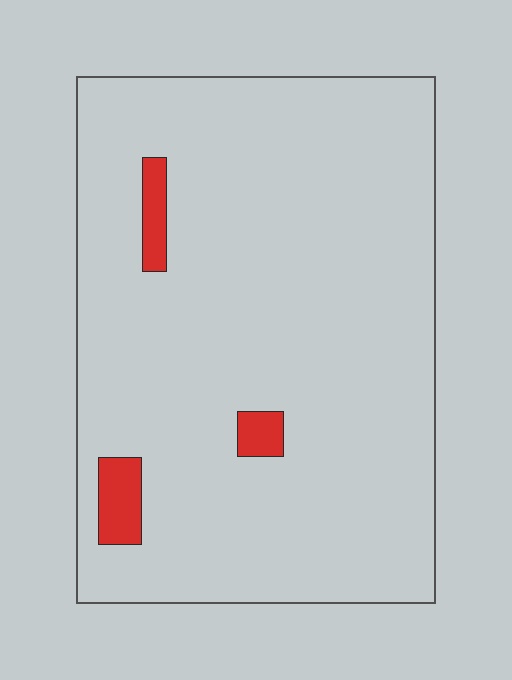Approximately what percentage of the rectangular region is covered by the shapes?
Approximately 5%.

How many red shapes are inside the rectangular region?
3.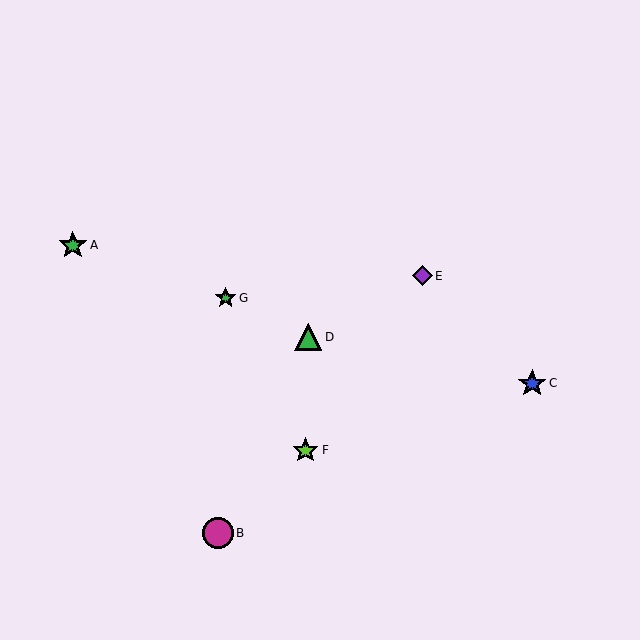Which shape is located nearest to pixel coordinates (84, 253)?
The green star (labeled A) at (73, 245) is nearest to that location.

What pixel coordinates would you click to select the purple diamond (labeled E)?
Click at (422, 276) to select the purple diamond E.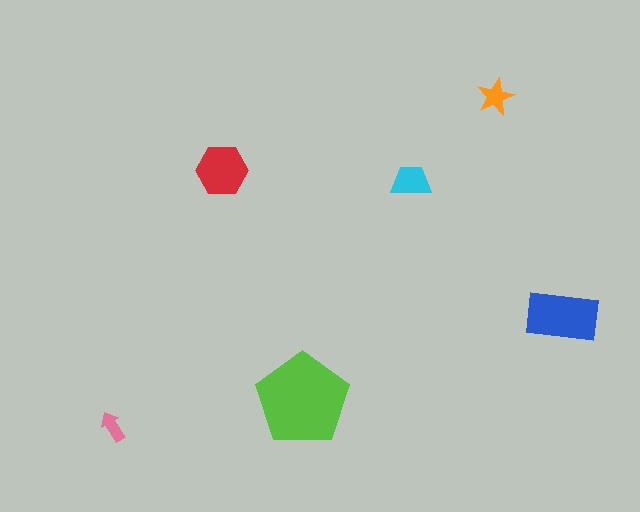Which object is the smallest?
The pink arrow.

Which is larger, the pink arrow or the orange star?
The orange star.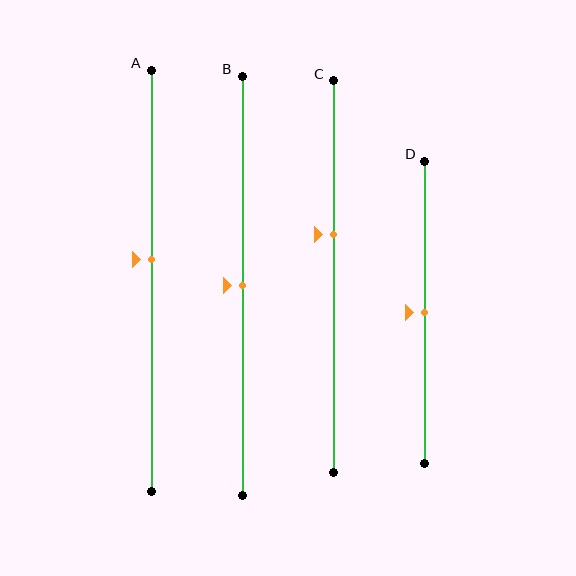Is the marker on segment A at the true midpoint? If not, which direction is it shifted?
No, the marker on segment A is shifted upward by about 5% of the segment length.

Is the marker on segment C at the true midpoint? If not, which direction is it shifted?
No, the marker on segment C is shifted upward by about 11% of the segment length.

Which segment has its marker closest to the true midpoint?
Segment B has its marker closest to the true midpoint.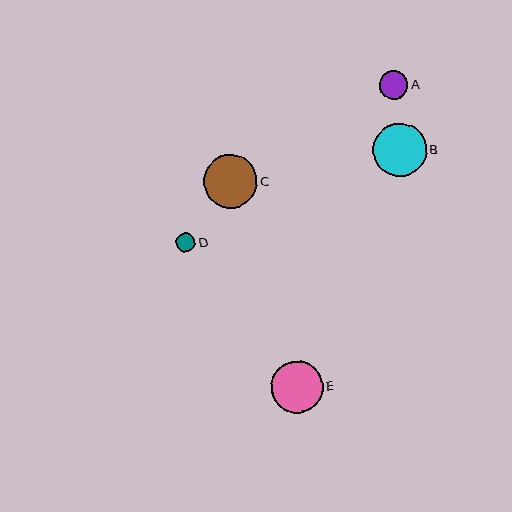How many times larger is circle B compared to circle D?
Circle B is approximately 2.8 times the size of circle D.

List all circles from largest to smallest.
From largest to smallest: B, C, E, A, D.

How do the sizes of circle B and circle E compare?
Circle B and circle E are approximately the same size.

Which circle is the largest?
Circle B is the largest with a size of approximately 54 pixels.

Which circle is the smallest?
Circle D is the smallest with a size of approximately 19 pixels.